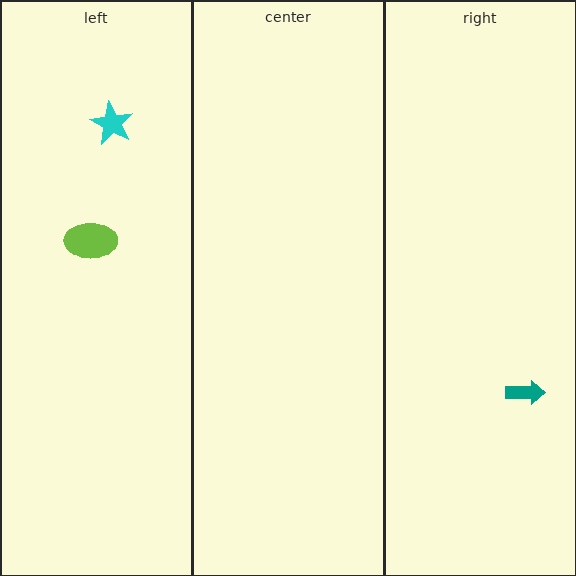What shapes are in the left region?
The cyan star, the lime ellipse.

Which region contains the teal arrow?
The right region.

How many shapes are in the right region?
1.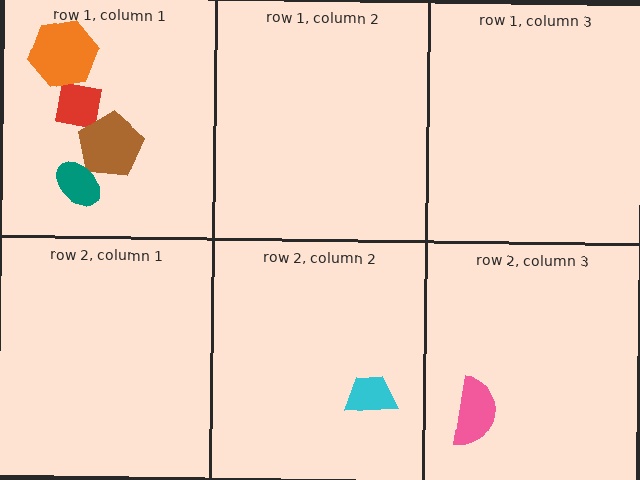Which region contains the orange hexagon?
The row 1, column 1 region.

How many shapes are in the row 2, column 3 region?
1.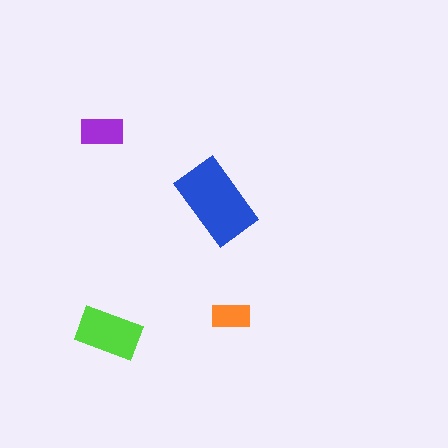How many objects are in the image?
There are 4 objects in the image.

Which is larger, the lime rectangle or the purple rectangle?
The lime one.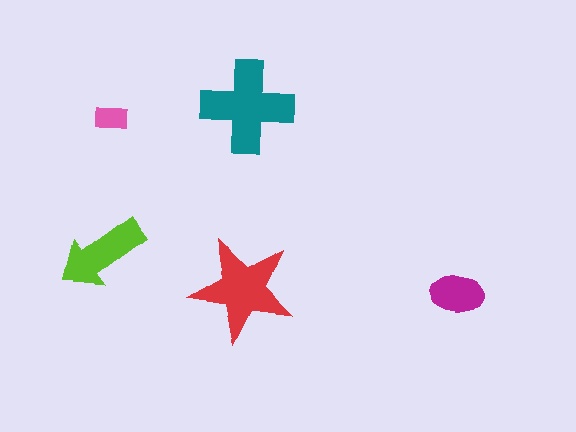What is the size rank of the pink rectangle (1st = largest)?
5th.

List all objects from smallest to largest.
The pink rectangle, the magenta ellipse, the lime arrow, the red star, the teal cross.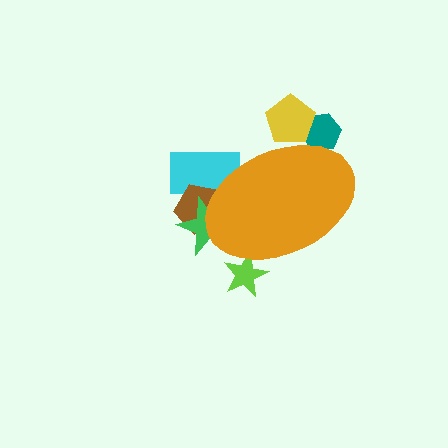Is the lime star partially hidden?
Yes, the lime star is partially hidden behind the orange ellipse.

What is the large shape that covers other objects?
An orange ellipse.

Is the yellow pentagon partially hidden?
Yes, the yellow pentagon is partially hidden behind the orange ellipse.